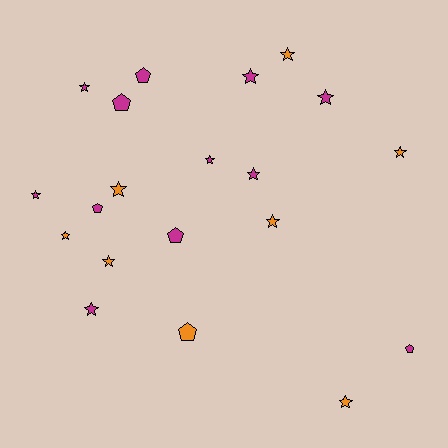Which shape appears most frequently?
Star, with 14 objects.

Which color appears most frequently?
Magenta, with 12 objects.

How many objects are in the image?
There are 20 objects.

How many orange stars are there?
There are 7 orange stars.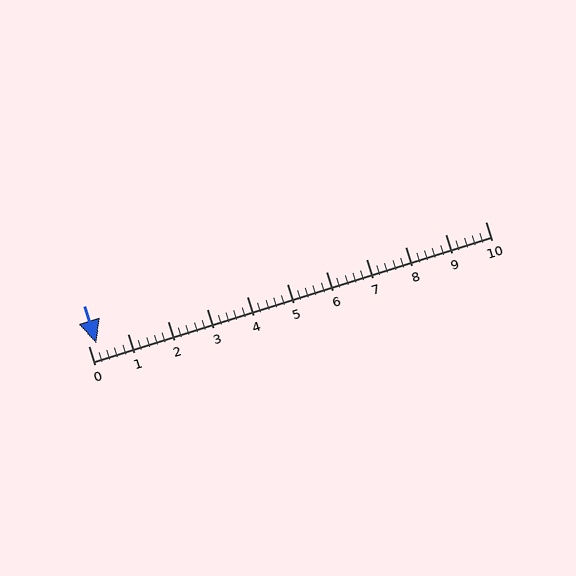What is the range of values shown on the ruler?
The ruler shows values from 0 to 10.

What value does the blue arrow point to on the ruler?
The blue arrow points to approximately 0.2.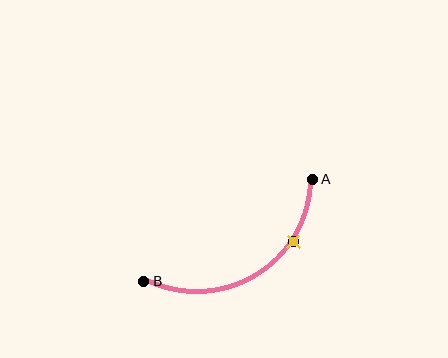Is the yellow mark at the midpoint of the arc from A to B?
No. The yellow mark lies on the arc but is closer to endpoint A. The arc midpoint would be at the point on the curve equidistant along the arc from both A and B.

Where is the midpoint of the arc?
The arc midpoint is the point on the curve farthest from the straight line joining A and B. It sits below that line.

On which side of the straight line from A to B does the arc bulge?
The arc bulges below the straight line connecting A and B.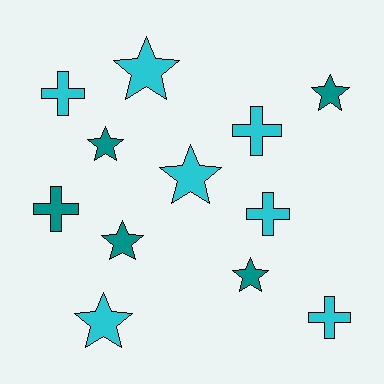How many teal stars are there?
There are 4 teal stars.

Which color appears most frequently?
Cyan, with 7 objects.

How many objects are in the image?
There are 12 objects.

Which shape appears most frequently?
Star, with 7 objects.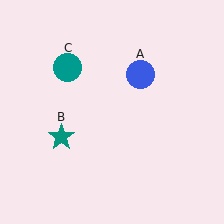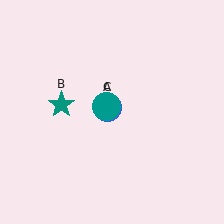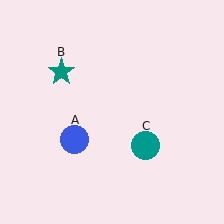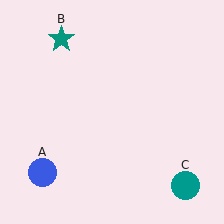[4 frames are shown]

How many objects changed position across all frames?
3 objects changed position: blue circle (object A), teal star (object B), teal circle (object C).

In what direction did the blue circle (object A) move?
The blue circle (object A) moved down and to the left.